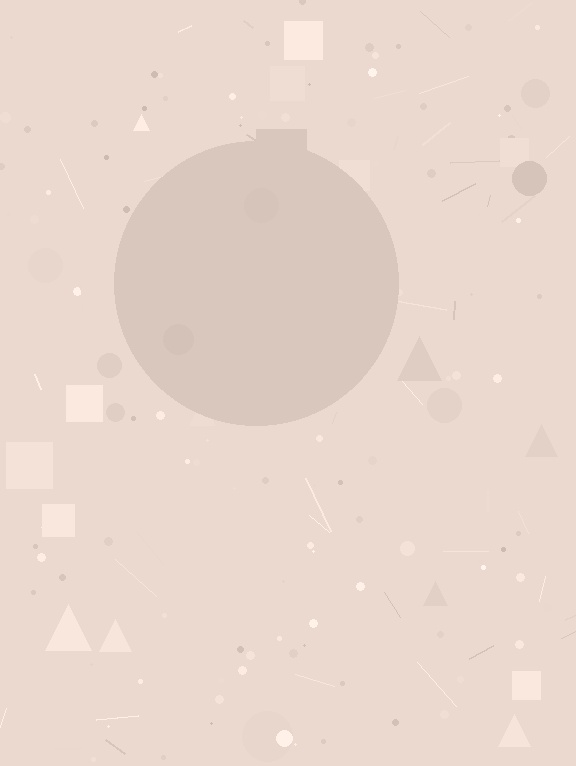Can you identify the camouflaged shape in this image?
The camouflaged shape is a circle.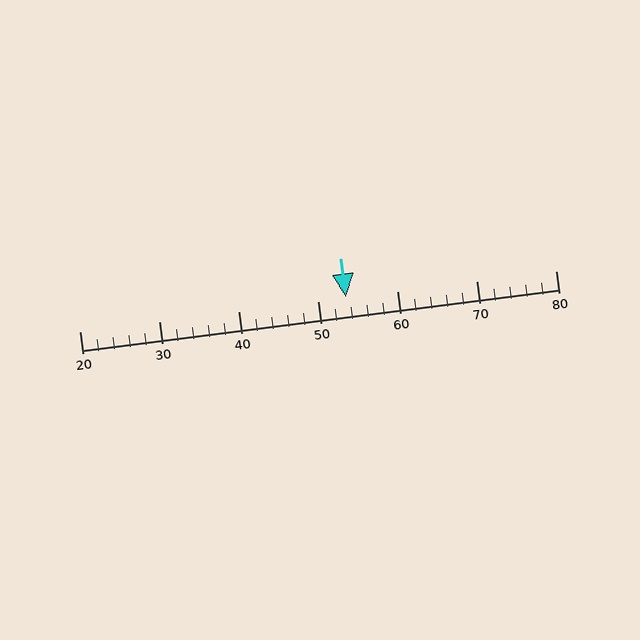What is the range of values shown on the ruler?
The ruler shows values from 20 to 80.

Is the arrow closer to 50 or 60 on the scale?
The arrow is closer to 50.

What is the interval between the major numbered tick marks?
The major tick marks are spaced 10 units apart.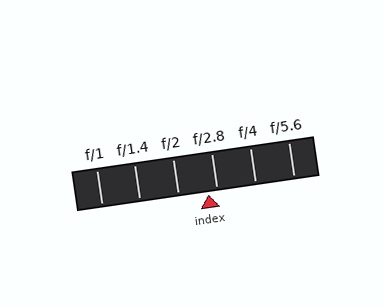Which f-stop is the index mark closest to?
The index mark is closest to f/2.8.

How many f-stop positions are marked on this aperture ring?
There are 6 f-stop positions marked.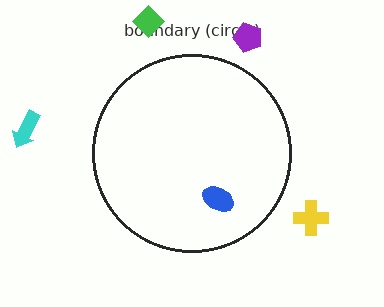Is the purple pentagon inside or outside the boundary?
Outside.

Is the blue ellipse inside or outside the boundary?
Inside.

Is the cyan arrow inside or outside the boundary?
Outside.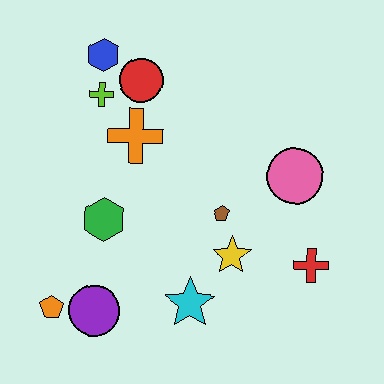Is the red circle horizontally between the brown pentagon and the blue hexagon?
Yes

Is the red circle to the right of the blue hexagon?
Yes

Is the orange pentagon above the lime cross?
No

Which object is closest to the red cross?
The yellow star is closest to the red cross.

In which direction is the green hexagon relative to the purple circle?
The green hexagon is above the purple circle.